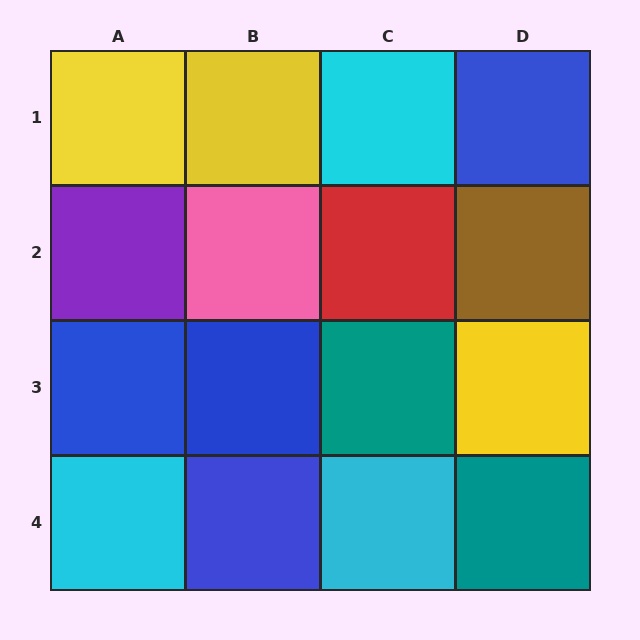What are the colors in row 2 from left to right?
Purple, pink, red, brown.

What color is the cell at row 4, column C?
Cyan.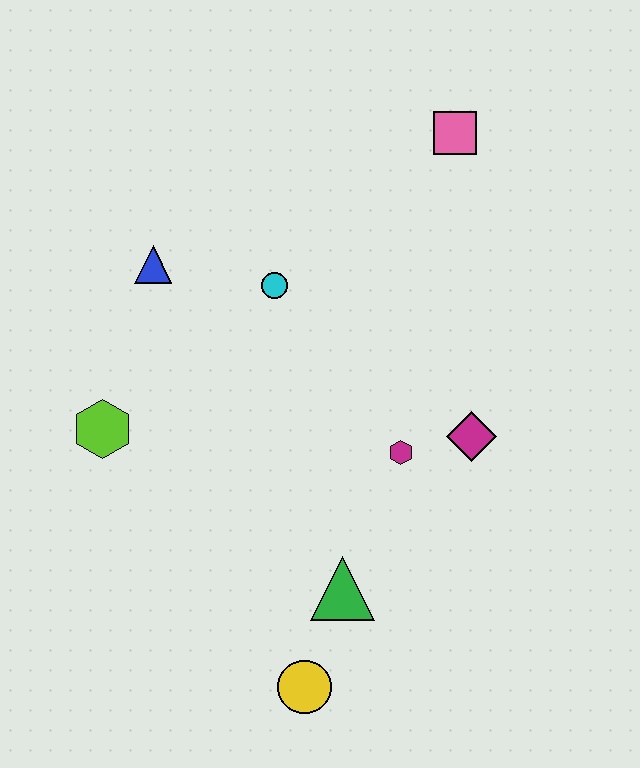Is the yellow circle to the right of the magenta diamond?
No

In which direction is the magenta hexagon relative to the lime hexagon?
The magenta hexagon is to the right of the lime hexagon.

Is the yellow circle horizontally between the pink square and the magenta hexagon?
No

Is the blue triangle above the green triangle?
Yes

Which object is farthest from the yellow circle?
The pink square is farthest from the yellow circle.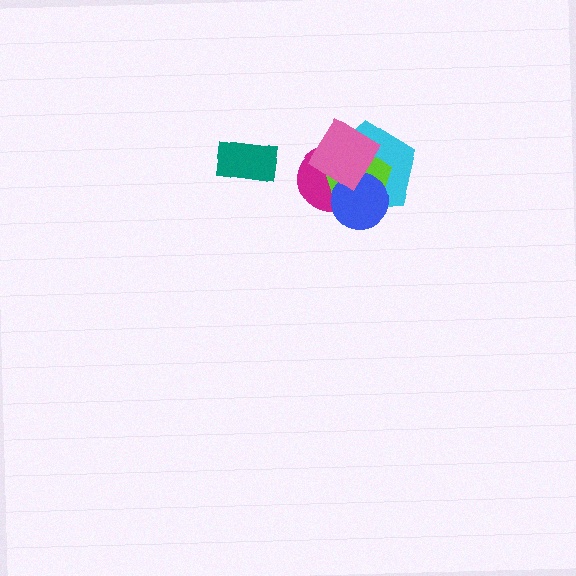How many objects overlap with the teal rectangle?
0 objects overlap with the teal rectangle.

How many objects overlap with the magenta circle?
4 objects overlap with the magenta circle.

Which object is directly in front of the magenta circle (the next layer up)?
The cyan pentagon is directly in front of the magenta circle.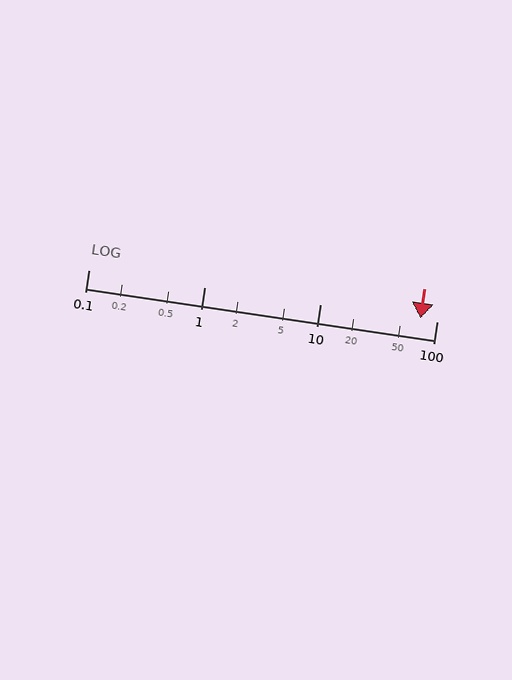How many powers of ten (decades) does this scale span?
The scale spans 3 decades, from 0.1 to 100.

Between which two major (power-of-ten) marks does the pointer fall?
The pointer is between 10 and 100.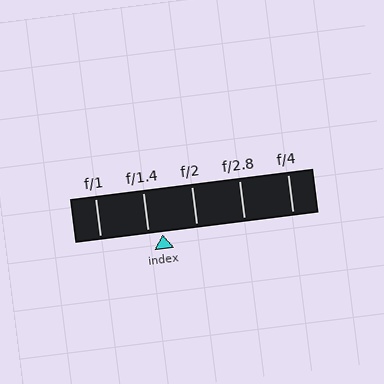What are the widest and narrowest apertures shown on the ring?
The widest aperture shown is f/1 and the narrowest is f/4.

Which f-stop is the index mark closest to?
The index mark is closest to f/1.4.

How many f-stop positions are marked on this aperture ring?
There are 5 f-stop positions marked.